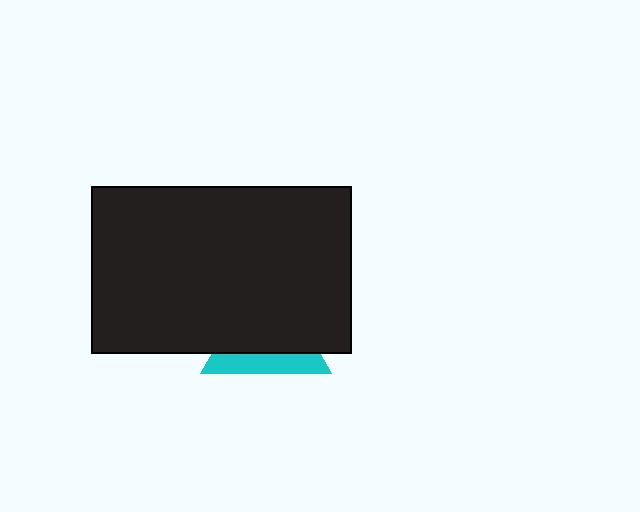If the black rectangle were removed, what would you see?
You would see the complete cyan triangle.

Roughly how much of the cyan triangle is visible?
A small part of it is visible (roughly 32%).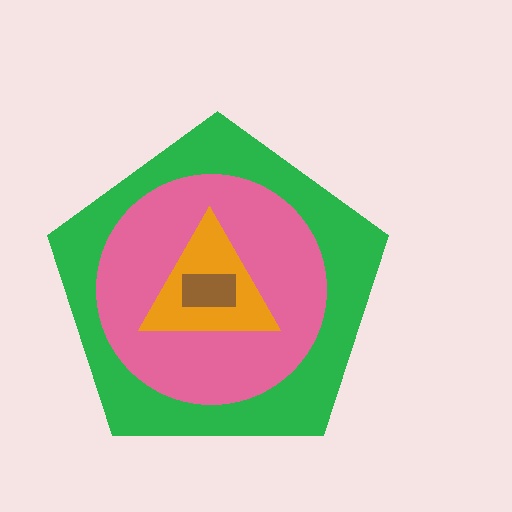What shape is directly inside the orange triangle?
The brown rectangle.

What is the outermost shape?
The green pentagon.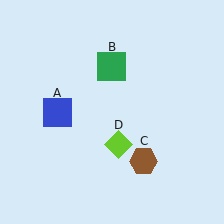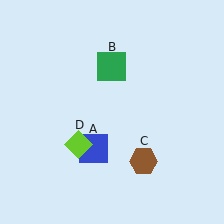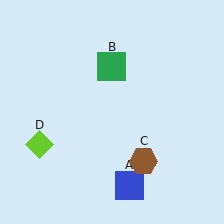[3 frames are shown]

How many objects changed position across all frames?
2 objects changed position: blue square (object A), lime diamond (object D).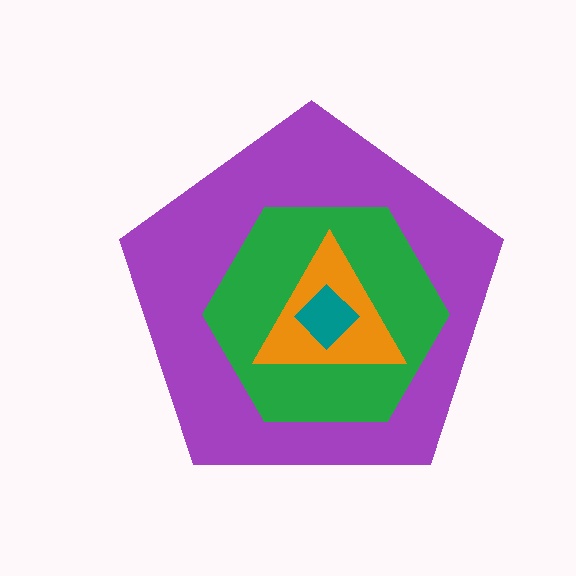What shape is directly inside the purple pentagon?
The green hexagon.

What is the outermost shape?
The purple pentagon.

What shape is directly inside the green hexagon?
The orange triangle.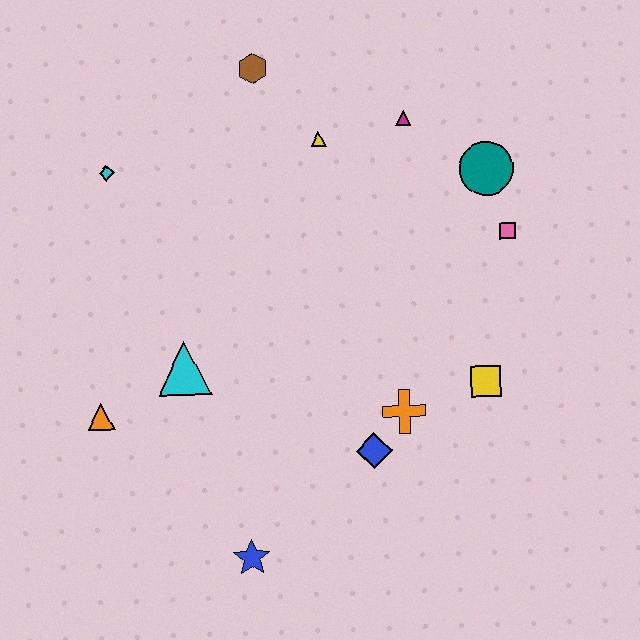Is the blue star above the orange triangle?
No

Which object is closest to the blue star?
The blue diamond is closest to the blue star.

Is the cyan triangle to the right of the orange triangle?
Yes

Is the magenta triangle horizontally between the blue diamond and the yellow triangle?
No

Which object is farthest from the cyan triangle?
The teal circle is farthest from the cyan triangle.